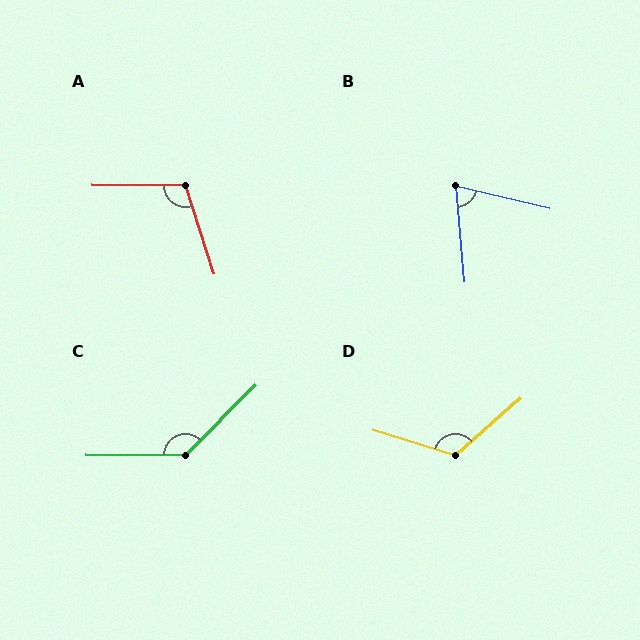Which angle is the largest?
C, at approximately 135 degrees.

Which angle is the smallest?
B, at approximately 72 degrees.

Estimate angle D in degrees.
Approximately 121 degrees.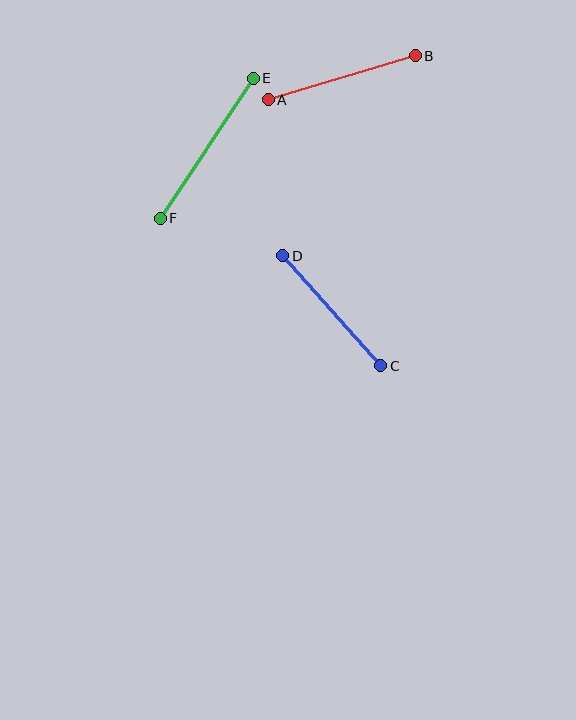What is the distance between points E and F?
The distance is approximately 168 pixels.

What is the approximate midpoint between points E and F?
The midpoint is at approximately (207, 148) pixels.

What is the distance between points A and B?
The distance is approximately 153 pixels.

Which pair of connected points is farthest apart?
Points E and F are farthest apart.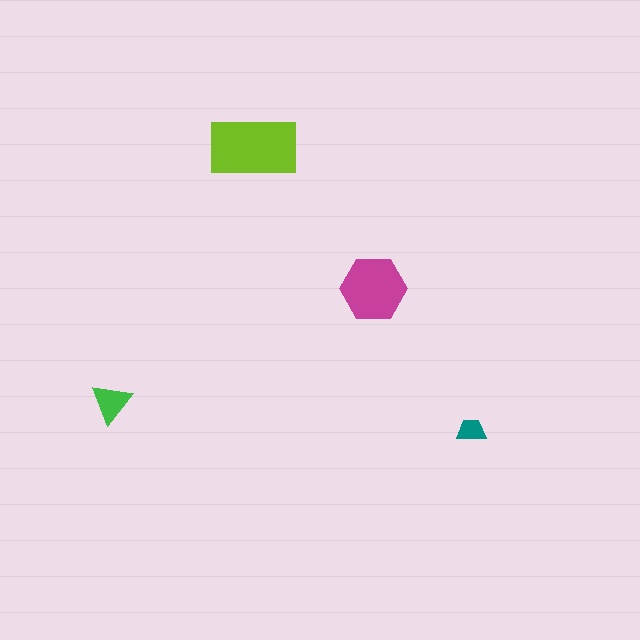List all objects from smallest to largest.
The teal trapezoid, the green triangle, the magenta hexagon, the lime rectangle.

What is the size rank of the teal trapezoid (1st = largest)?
4th.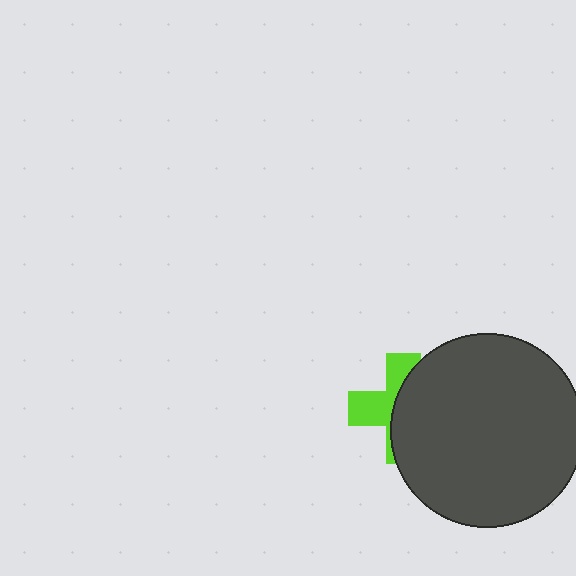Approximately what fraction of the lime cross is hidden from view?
Roughly 58% of the lime cross is hidden behind the dark gray circle.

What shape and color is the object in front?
The object in front is a dark gray circle.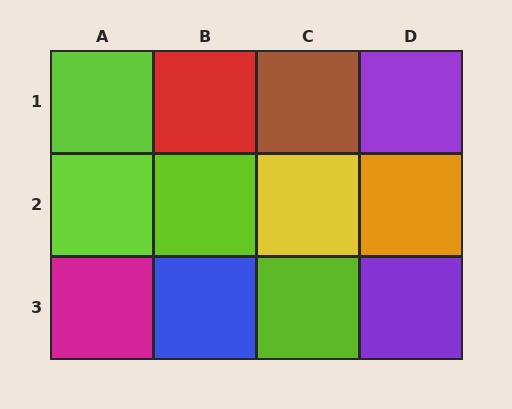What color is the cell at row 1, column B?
Red.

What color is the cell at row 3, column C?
Lime.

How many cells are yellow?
1 cell is yellow.